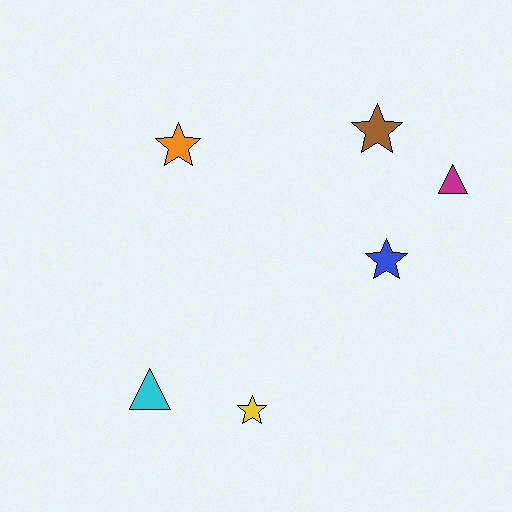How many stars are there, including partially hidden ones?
There are 4 stars.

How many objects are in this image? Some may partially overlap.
There are 6 objects.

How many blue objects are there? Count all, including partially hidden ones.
There is 1 blue object.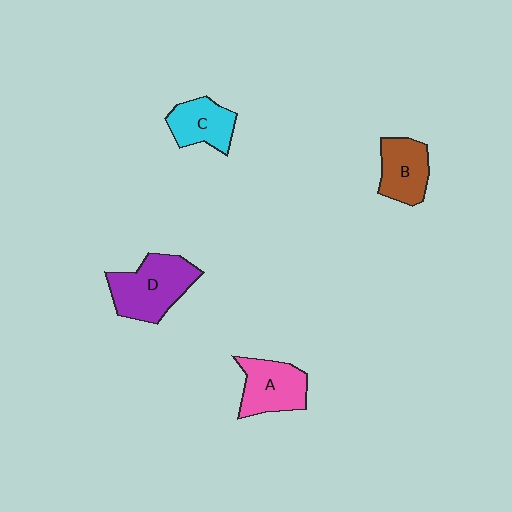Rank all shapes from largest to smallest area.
From largest to smallest: D (purple), A (pink), B (brown), C (cyan).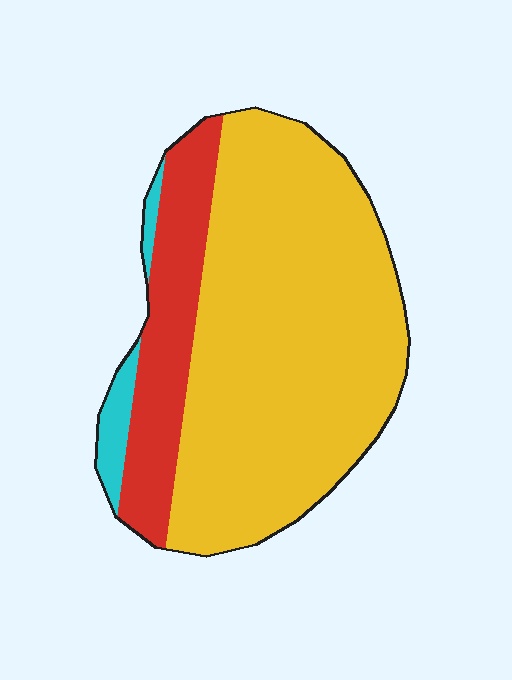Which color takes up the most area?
Yellow, at roughly 75%.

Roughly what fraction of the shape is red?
Red takes up about one fifth (1/5) of the shape.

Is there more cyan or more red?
Red.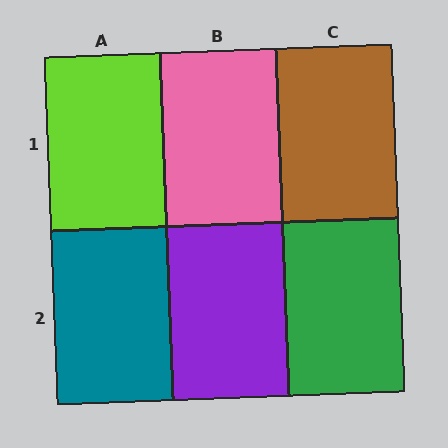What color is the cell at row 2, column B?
Purple.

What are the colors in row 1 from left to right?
Lime, pink, brown.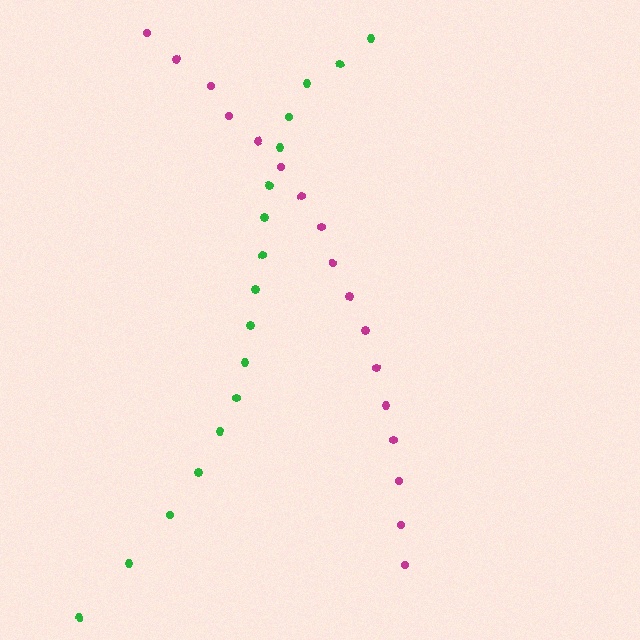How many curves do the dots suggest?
There are 2 distinct paths.